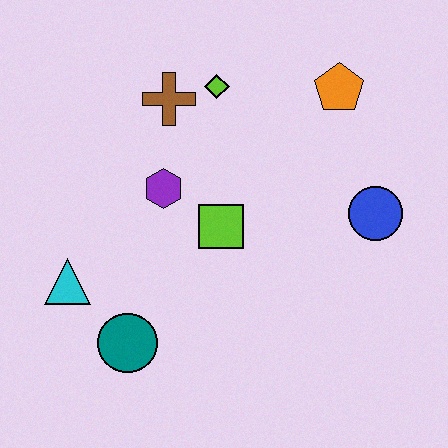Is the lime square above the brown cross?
No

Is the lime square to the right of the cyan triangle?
Yes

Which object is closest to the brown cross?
The lime diamond is closest to the brown cross.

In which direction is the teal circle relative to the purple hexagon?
The teal circle is below the purple hexagon.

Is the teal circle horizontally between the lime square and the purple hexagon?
No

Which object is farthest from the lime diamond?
The teal circle is farthest from the lime diamond.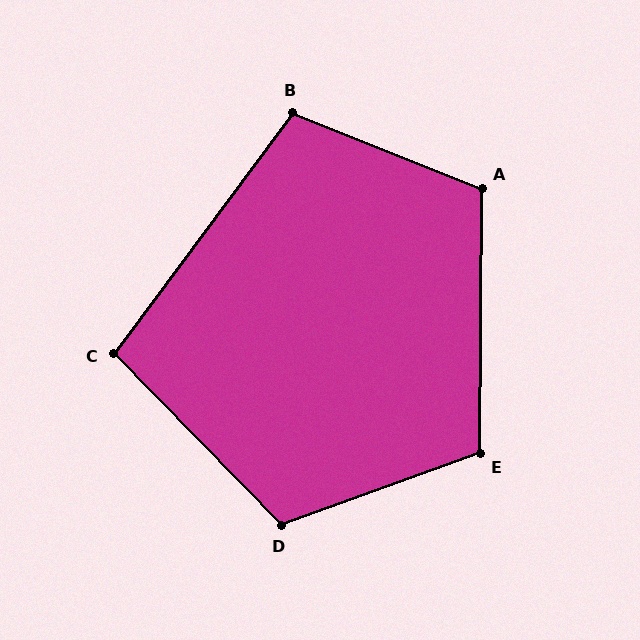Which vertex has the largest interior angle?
D, at approximately 114 degrees.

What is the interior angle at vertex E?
Approximately 110 degrees (obtuse).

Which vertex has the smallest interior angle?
C, at approximately 99 degrees.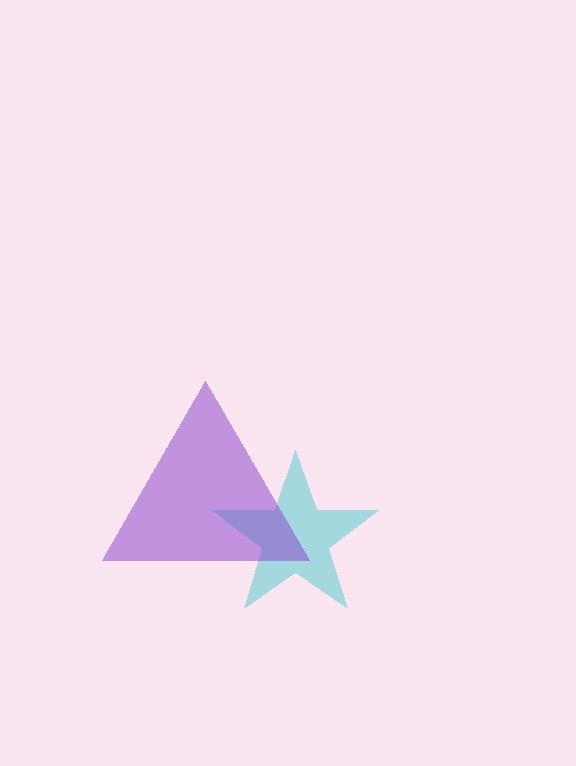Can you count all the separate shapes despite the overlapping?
Yes, there are 2 separate shapes.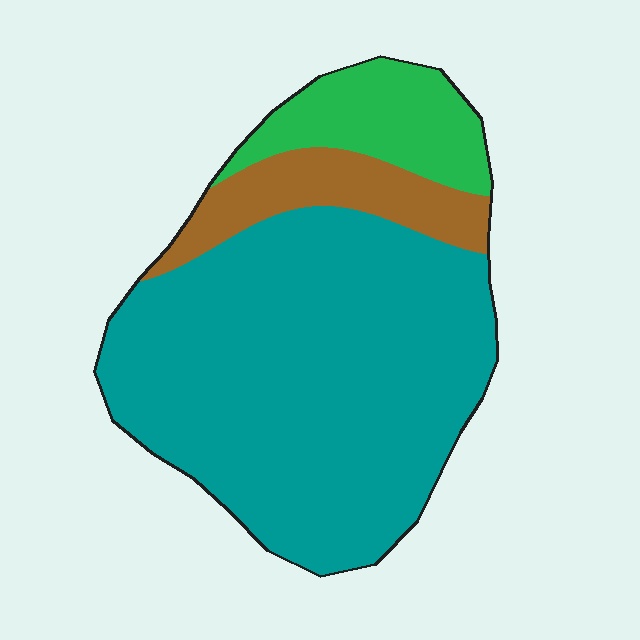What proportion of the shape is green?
Green takes up about one eighth (1/8) of the shape.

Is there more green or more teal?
Teal.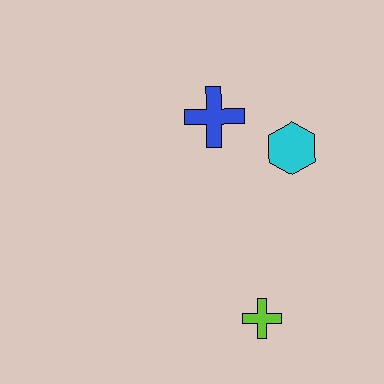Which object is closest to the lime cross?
The cyan hexagon is closest to the lime cross.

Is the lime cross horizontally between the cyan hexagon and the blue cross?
Yes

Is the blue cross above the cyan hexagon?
Yes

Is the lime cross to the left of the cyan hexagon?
Yes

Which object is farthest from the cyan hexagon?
The lime cross is farthest from the cyan hexagon.